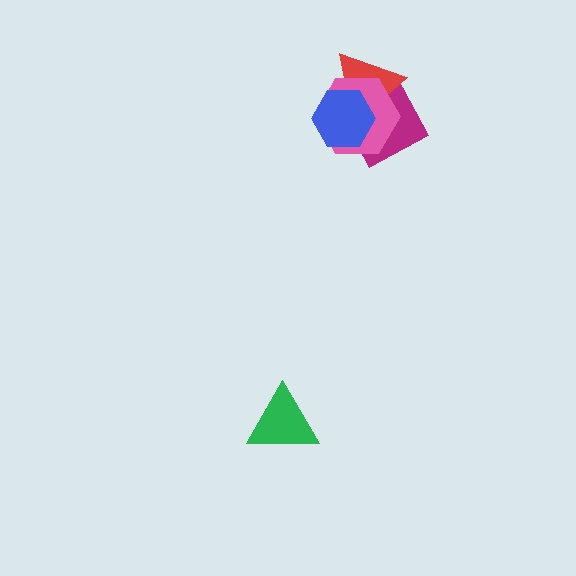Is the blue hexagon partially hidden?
No, no other shape covers it.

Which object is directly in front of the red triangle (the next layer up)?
The pink hexagon is directly in front of the red triangle.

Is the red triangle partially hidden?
Yes, it is partially covered by another shape.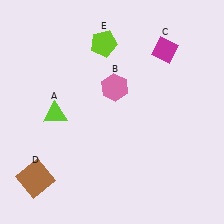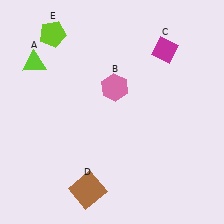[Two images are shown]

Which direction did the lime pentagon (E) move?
The lime pentagon (E) moved left.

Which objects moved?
The objects that moved are: the lime triangle (A), the brown square (D), the lime pentagon (E).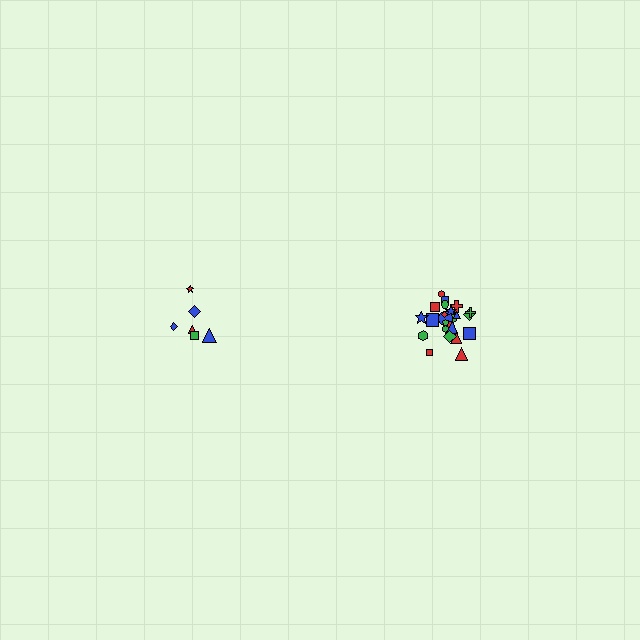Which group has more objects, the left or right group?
The right group.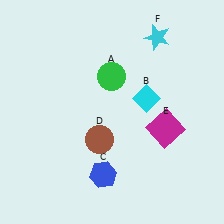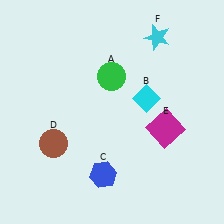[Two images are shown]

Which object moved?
The brown circle (D) moved left.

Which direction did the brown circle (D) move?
The brown circle (D) moved left.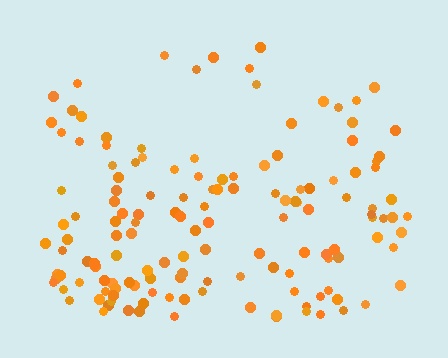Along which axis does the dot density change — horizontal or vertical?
Vertical.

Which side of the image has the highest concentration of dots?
The bottom.